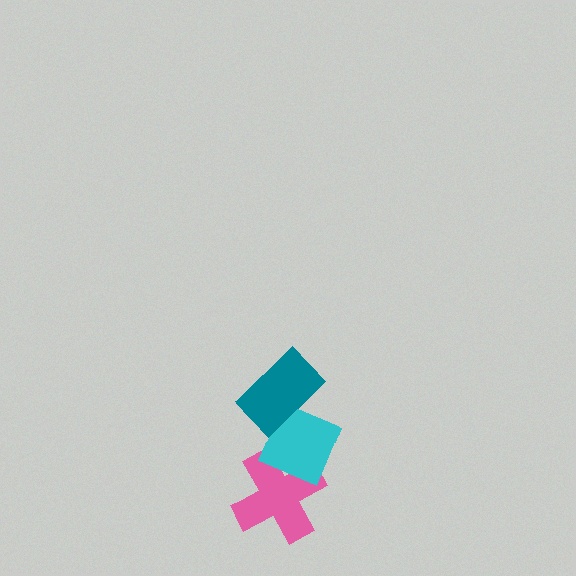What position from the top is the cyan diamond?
The cyan diamond is 2nd from the top.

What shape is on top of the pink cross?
The cyan diamond is on top of the pink cross.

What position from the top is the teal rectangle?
The teal rectangle is 1st from the top.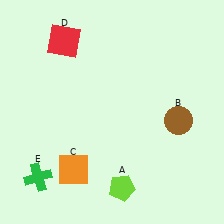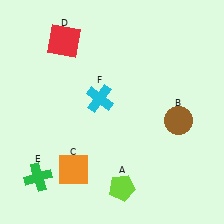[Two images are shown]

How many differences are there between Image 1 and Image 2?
There is 1 difference between the two images.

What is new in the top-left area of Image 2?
A cyan cross (F) was added in the top-left area of Image 2.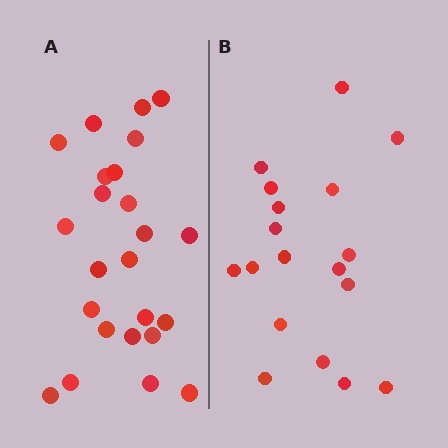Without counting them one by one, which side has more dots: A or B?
Region A (the left region) has more dots.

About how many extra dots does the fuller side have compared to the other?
Region A has about 6 more dots than region B.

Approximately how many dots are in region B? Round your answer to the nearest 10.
About 20 dots. (The exact count is 18, which rounds to 20.)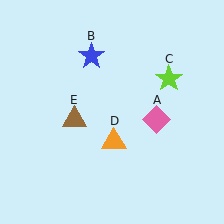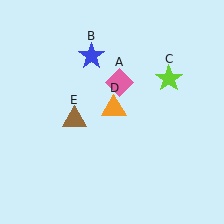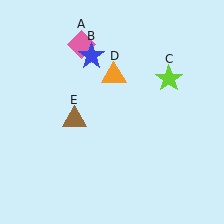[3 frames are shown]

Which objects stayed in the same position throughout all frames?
Blue star (object B) and lime star (object C) and brown triangle (object E) remained stationary.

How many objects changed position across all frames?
2 objects changed position: pink diamond (object A), orange triangle (object D).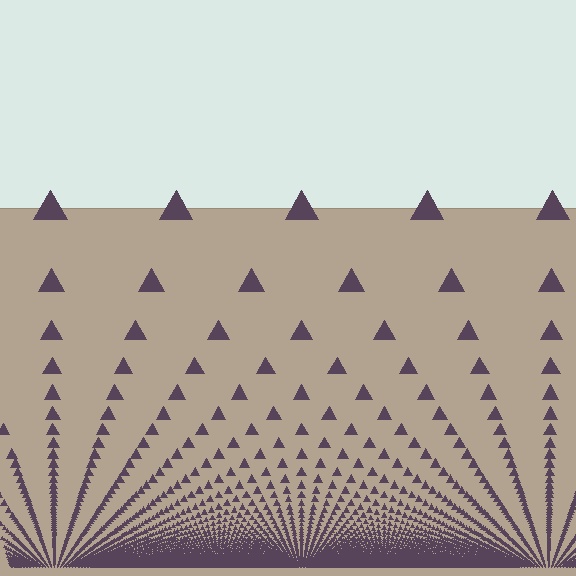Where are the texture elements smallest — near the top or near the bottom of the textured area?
Near the bottom.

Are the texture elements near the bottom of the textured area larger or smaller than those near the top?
Smaller. The gradient is inverted — elements near the bottom are smaller and denser.